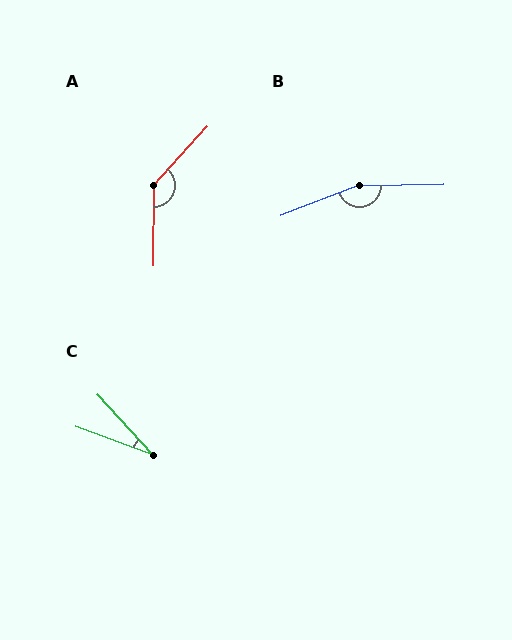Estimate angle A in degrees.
Approximately 138 degrees.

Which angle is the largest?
B, at approximately 160 degrees.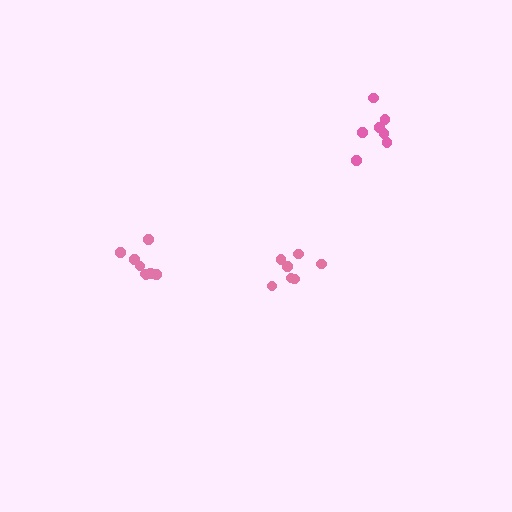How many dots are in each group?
Group 1: 7 dots, Group 2: 7 dots, Group 3: 8 dots (22 total).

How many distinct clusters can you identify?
There are 3 distinct clusters.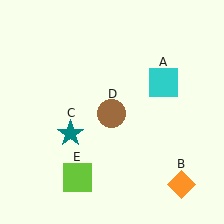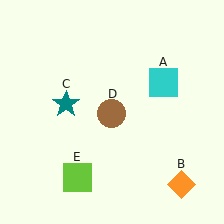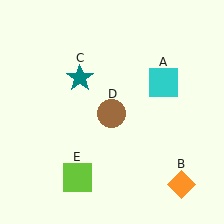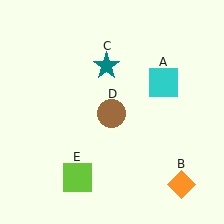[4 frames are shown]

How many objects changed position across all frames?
1 object changed position: teal star (object C).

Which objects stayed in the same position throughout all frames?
Cyan square (object A) and orange diamond (object B) and brown circle (object D) and lime square (object E) remained stationary.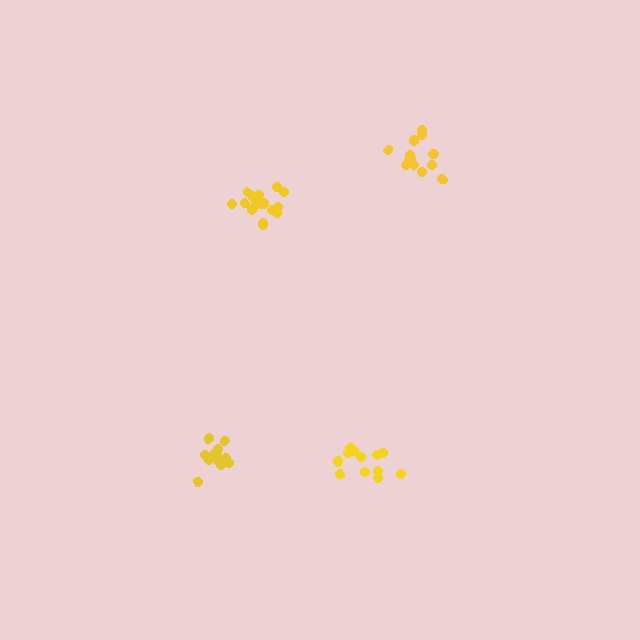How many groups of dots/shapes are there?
There are 4 groups.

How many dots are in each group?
Group 1: 12 dots, Group 2: 16 dots, Group 3: 13 dots, Group 4: 12 dots (53 total).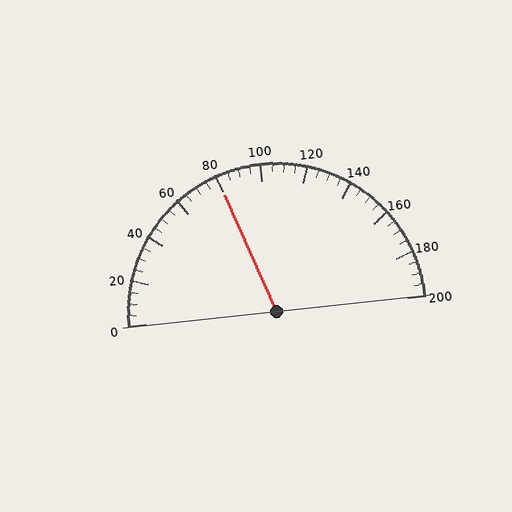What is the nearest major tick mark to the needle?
The nearest major tick mark is 80.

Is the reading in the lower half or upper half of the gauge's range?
The reading is in the lower half of the range (0 to 200).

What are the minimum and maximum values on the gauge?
The gauge ranges from 0 to 200.